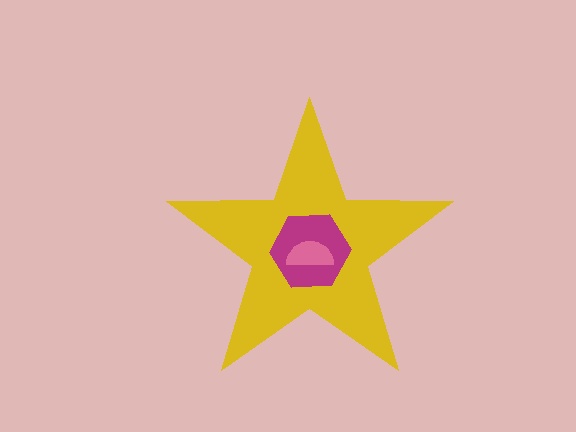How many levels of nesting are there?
3.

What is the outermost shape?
The yellow star.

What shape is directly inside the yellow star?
The magenta hexagon.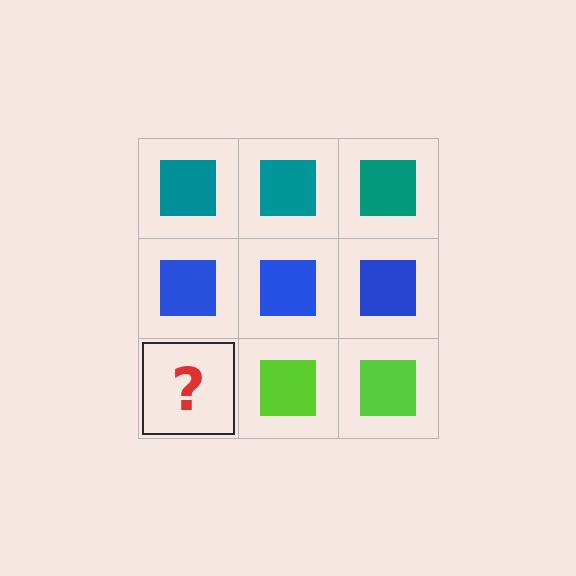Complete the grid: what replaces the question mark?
The question mark should be replaced with a lime square.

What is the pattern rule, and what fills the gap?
The rule is that each row has a consistent color. The gap should be filled with a lime square.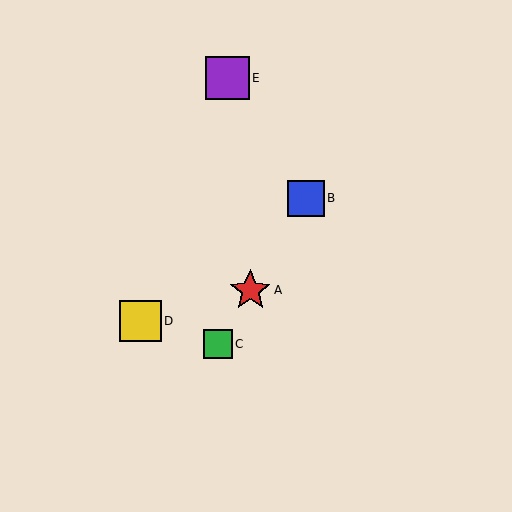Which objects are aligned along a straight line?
Objects A, B, C are aligned along a straight line.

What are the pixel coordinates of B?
Object B is at (306, 198).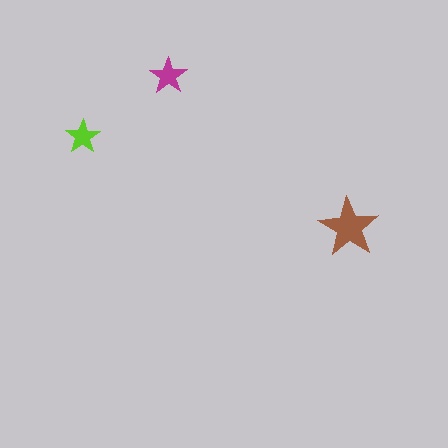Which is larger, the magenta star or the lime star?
The magenta one.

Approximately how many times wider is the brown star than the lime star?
About 2 times wider.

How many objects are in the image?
There are 3 objects in the image.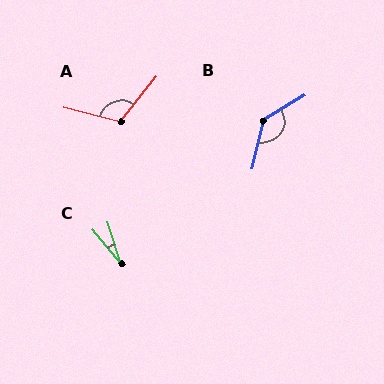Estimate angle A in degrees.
Approximately 114 degrees.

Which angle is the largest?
B, at approximately 135 degrees.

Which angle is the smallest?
C, at approximately 23 degrees.